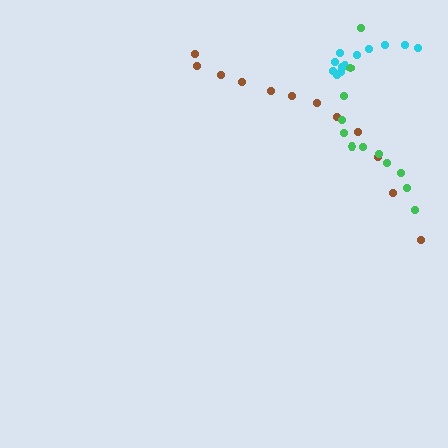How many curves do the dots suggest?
There are 3 distinct paths.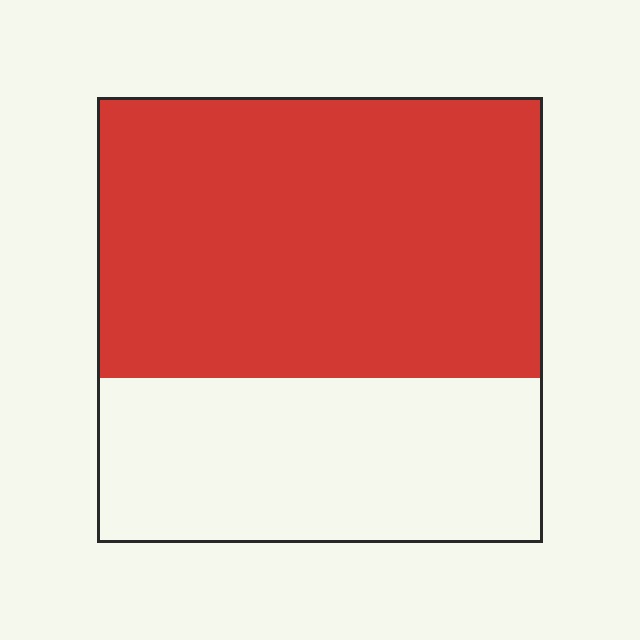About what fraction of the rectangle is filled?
About five eighths (5/8).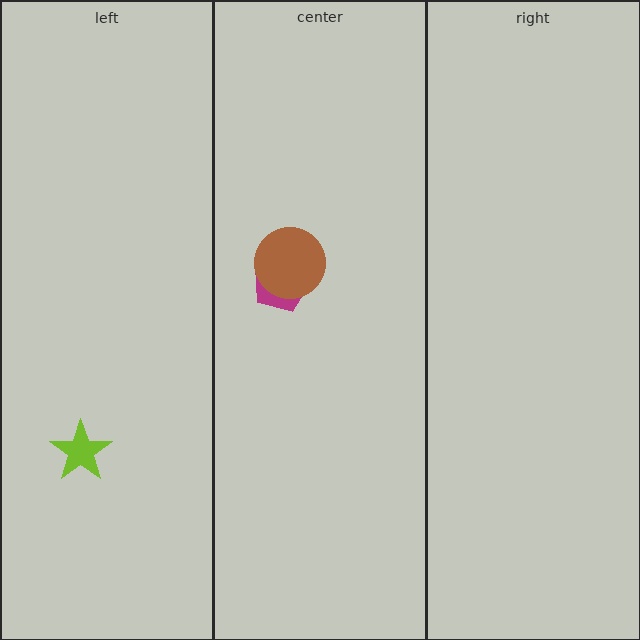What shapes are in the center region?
The magenta pentagon, the brown circle.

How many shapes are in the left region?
1.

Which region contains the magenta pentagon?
The center region.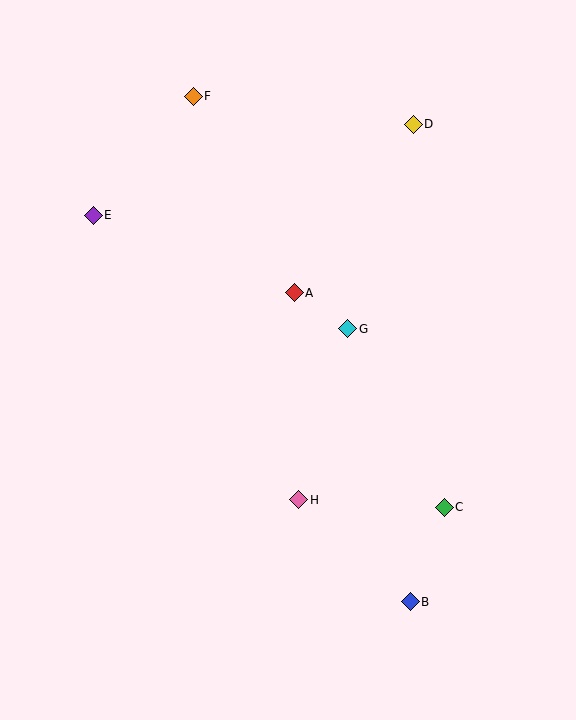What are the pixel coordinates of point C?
Point C is at (444, 507).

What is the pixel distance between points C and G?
The distance between C and G is 203 pixels.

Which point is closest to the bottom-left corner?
Point H is closest to the bottom-left corner.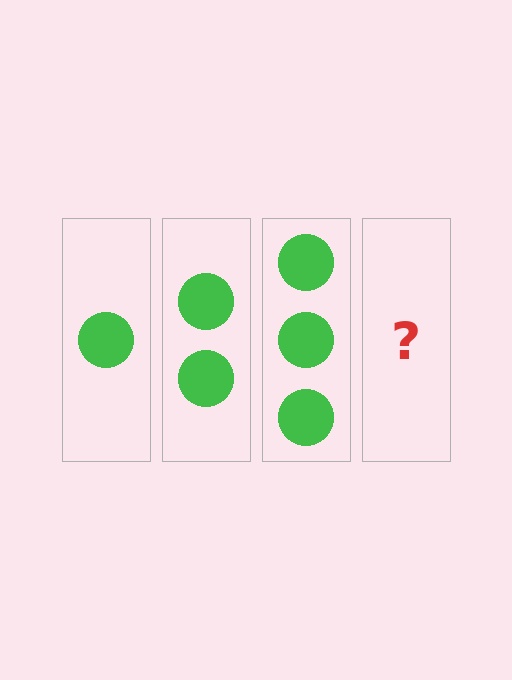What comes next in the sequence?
The next element should be 4 circles.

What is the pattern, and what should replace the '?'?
The pattern is that each step adds one more circle. The '?' should be 4 circles.